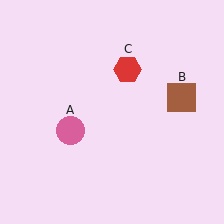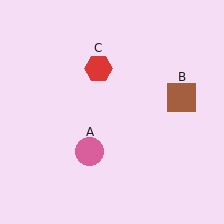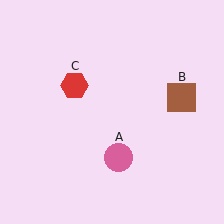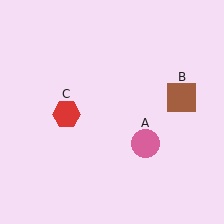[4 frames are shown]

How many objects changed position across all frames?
2 objects changed position: pink circle (object A), red hexagon (object C).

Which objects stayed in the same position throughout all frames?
Brown square (object B) remained stationary.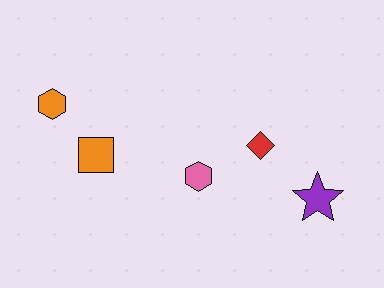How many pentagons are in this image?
There are no pentagons.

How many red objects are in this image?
There is 1 red object.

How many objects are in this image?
There are 5 objects.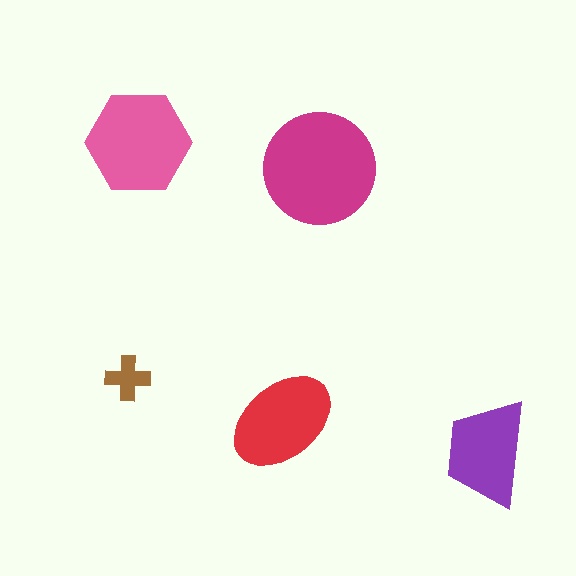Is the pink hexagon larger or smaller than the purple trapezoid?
Larger.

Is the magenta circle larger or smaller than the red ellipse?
Larger.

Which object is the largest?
The magenta circle.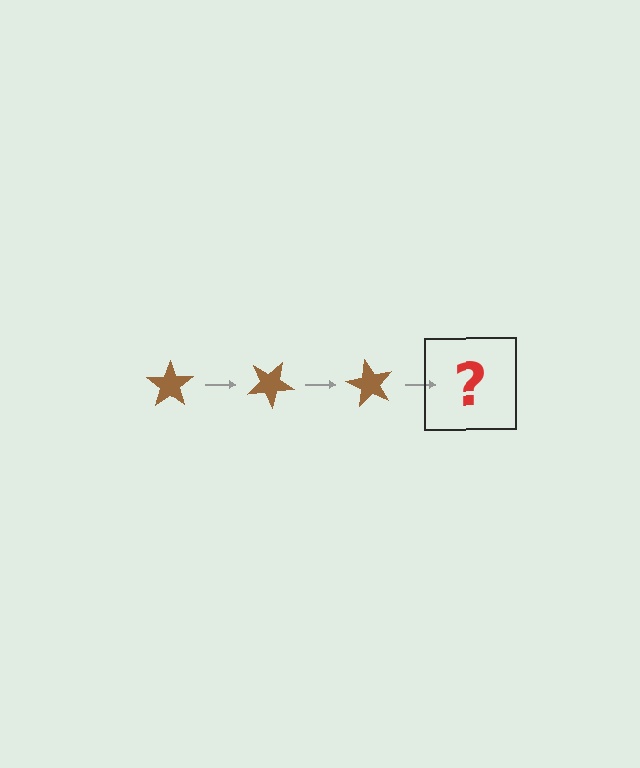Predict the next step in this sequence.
The next step is a brown star rotated 90 degrees.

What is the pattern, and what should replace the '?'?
The pattern is that the star rotates 30 degrees each step. The '?' should be a brown star rotated 90 degrees.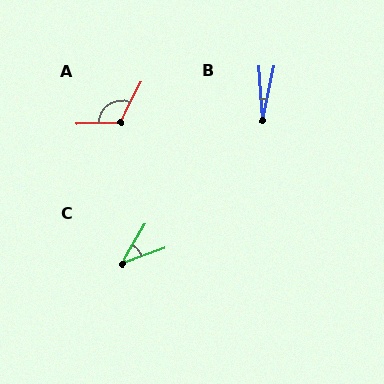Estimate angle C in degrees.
Approximately 39 degrees.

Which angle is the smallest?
B, at approximately 15 degrees.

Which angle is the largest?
A, at approximately 119 degrees.